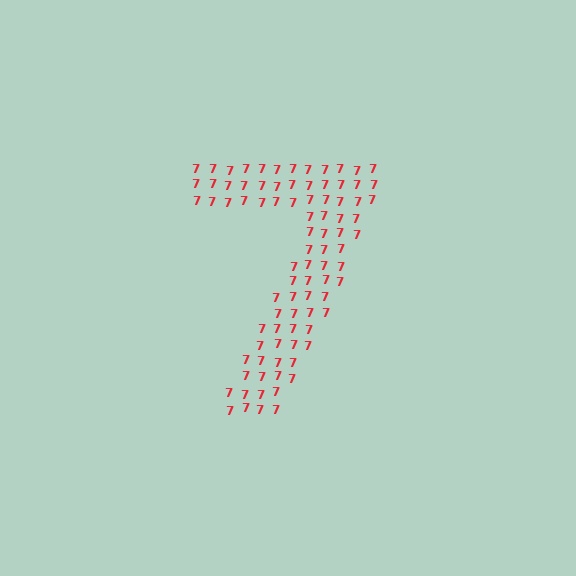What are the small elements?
The small elements are digit 7's.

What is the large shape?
The large shape is the digit 7.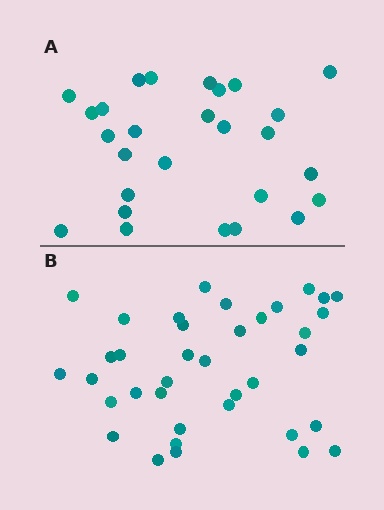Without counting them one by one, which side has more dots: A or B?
Region B (the bottom region) has more dots.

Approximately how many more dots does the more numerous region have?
Region B has roughly 10 or so more dots than region A.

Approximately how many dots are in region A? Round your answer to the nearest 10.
About 30 dots. (The exact count is 27, which rounds to 30.)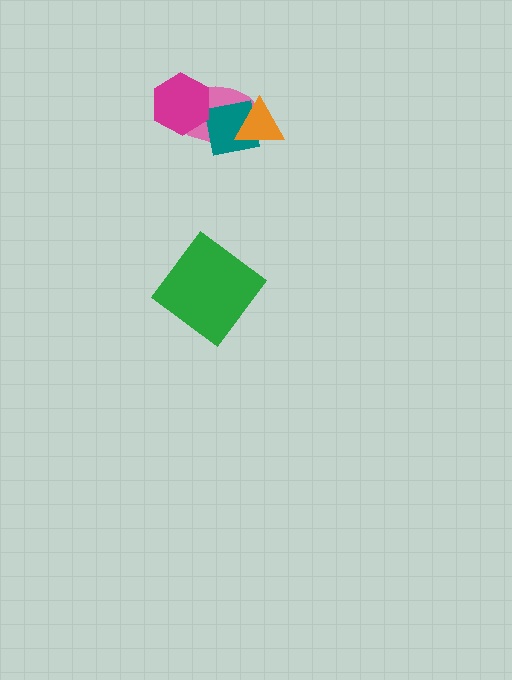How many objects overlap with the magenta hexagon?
2 objects overlap with the magenta hexagon.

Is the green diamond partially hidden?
No, no other shape covers it.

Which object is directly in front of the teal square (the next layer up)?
The magenta hexagon is directly in front of the teal square.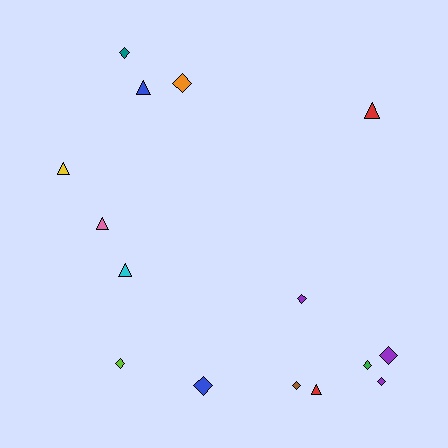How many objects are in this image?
There are 15 objects.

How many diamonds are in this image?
There are 9 diamonds.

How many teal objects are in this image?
There is 1 teal object.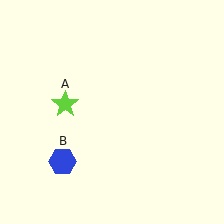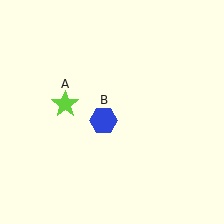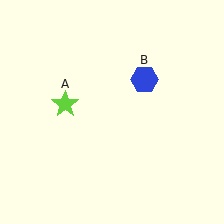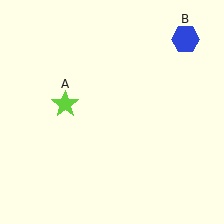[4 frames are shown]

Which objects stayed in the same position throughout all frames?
Lime star (object A) remained stationary.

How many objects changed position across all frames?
1 object changed position: blue hexagon (object B).